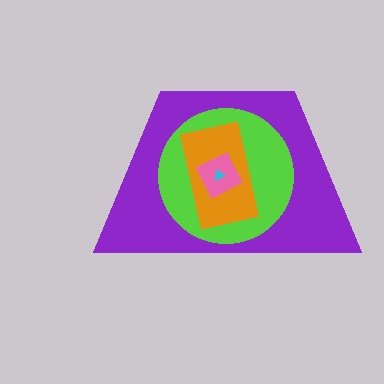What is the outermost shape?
The purple trapezoid.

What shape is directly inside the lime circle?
The orange rectangle.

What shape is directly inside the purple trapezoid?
The lime circle.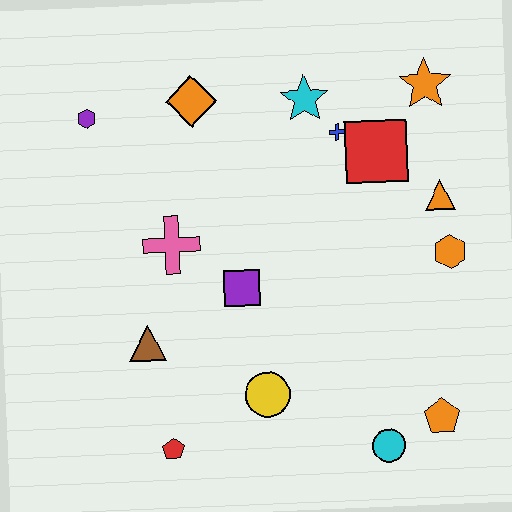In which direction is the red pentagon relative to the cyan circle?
The red pentagon is to the left of the cyan circle.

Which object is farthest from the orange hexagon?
The purple hexagon is farthest from the orange hexagon.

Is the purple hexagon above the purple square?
Yes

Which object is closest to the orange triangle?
The orange hexagon is closest to the orange triangle.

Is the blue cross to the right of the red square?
No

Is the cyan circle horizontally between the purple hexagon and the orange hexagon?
Yes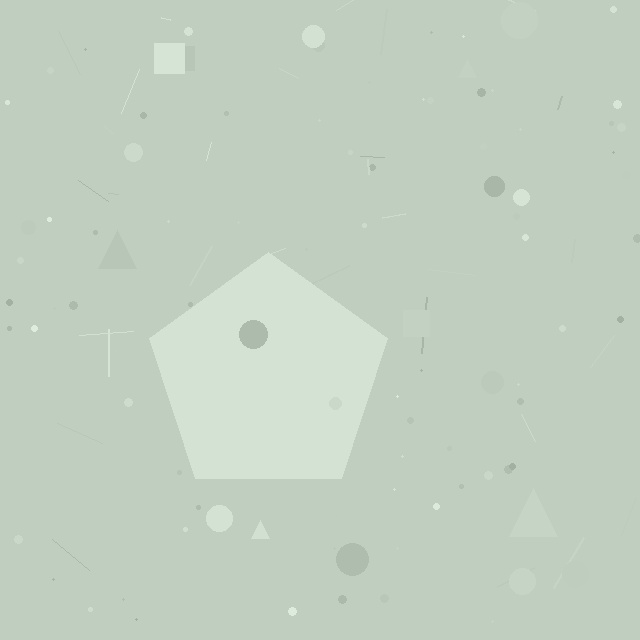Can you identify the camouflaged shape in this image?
The camouflaged shape is a pentagon.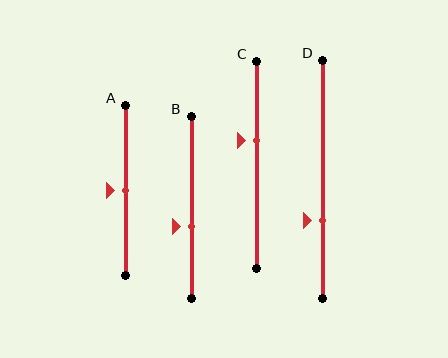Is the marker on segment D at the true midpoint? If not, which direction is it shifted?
No, the marker on segment D is shifted downward by about 17% of the segment length.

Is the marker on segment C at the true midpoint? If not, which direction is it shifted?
No, the marker on segment C is shifted upward by about 12% of the segment length.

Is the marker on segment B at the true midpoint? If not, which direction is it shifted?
No, the marker on segment B is shifted downward by about 11% of the segment length.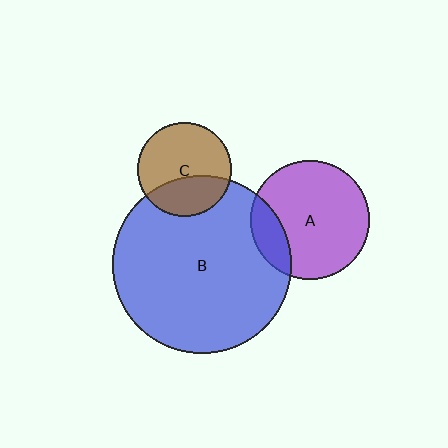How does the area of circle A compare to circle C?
Approximately 1.6 times.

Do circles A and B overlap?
Yes.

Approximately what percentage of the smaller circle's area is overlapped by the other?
Approximately 15%.